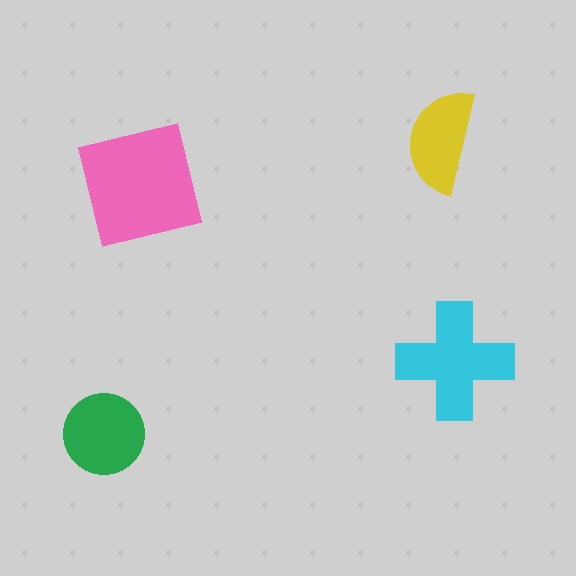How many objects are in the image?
There are 4 objects in the image.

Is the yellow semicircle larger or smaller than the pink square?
Smaller.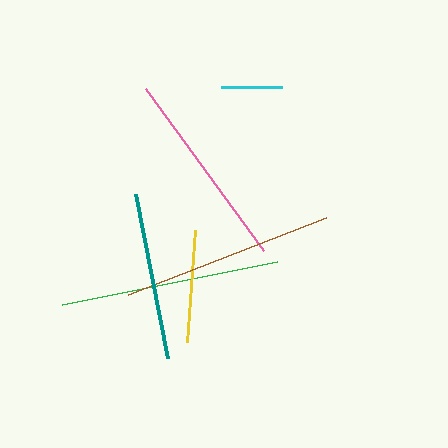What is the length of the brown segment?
The brown segment is approximately 212 pixels long.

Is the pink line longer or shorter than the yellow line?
The pink line is longer than the yellow line.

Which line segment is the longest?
The green line is the longest at approximately 220 pixels.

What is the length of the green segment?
The green segment is approximately 220 pixels long.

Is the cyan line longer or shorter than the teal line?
The teal line is longer than the cyan line.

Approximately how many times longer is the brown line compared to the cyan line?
The brown line is approximately 3.4 times the length of the cyan line.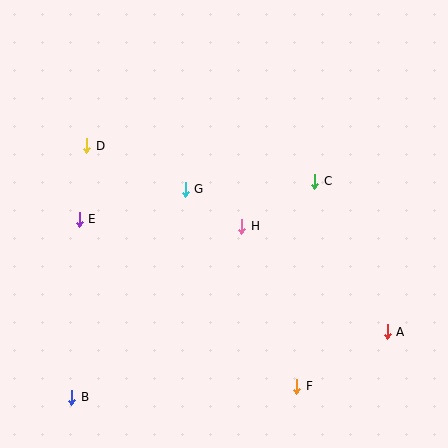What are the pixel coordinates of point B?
Point B is at (72, 397).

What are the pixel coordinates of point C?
Point C is at (315, 181).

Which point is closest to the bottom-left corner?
Point B is closest to the bottom-left corner.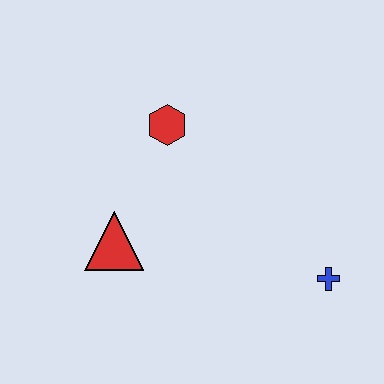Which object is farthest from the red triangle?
The blue cross is farthest from the red triangle.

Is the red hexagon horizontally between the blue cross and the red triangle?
Yes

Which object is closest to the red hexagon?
The red triangle is closest to the red hexagon.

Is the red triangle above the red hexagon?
No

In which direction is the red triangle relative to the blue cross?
The red triangle is to the left of the blue cross.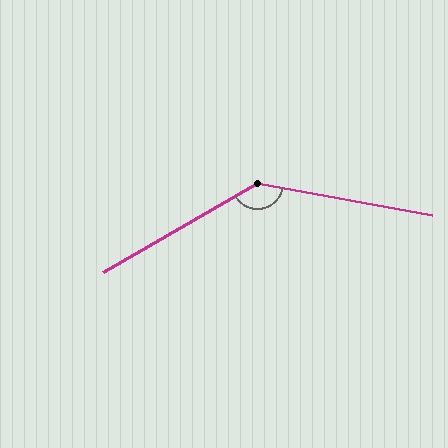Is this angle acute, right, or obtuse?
It is obtuse.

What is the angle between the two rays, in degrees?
Approximately 140 degrees.